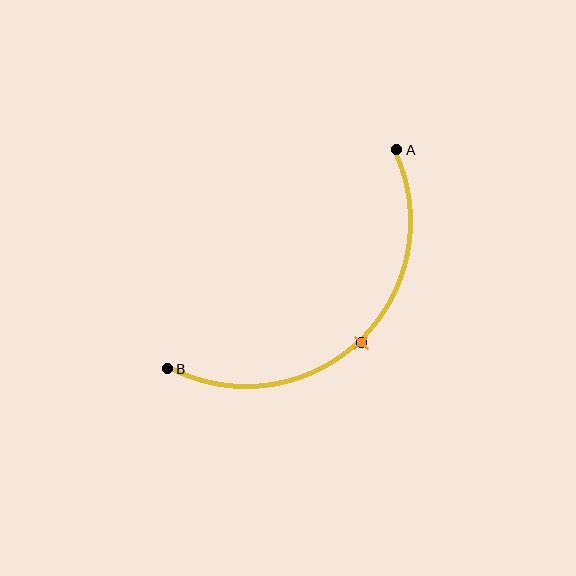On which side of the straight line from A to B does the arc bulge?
The arc bulges below and to the right of the straight line connecting A and B.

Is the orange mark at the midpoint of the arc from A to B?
Yes. The orange mark lies on the arc at equal arc-length from both A and B — it is the arc midpoint.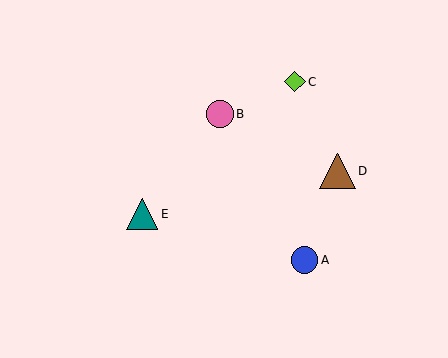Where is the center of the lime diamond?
The center of the lime diamond is at (295, 82).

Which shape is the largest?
The brown triangle (labeled D) is the largest.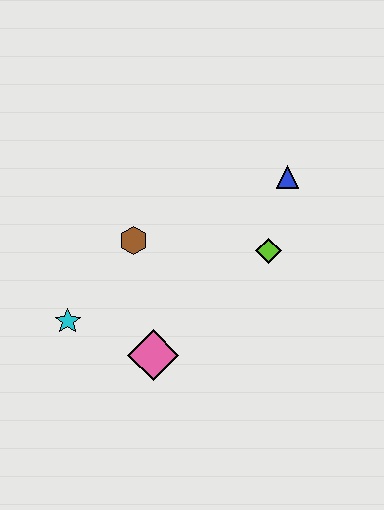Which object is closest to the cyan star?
The pink diamond is closest to the cyan star.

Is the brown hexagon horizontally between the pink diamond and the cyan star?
Yes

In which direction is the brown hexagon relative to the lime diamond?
The brown hexagon is to the left of the lime diamond.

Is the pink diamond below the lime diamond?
Yes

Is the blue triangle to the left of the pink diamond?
No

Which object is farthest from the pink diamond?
The blue triangle is farthest from the pink diamond.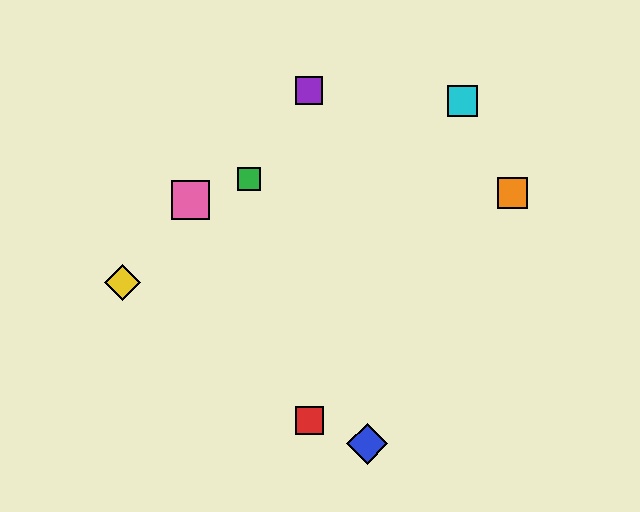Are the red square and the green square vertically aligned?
No, the red square is at x≈309 and the green square is at x≈249.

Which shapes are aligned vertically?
The red square, the purple square are aligned vertically.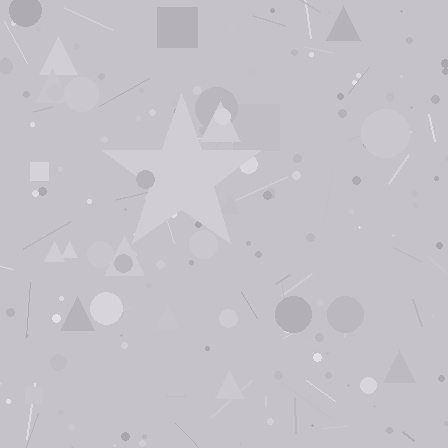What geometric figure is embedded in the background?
A star is embedded in the background.